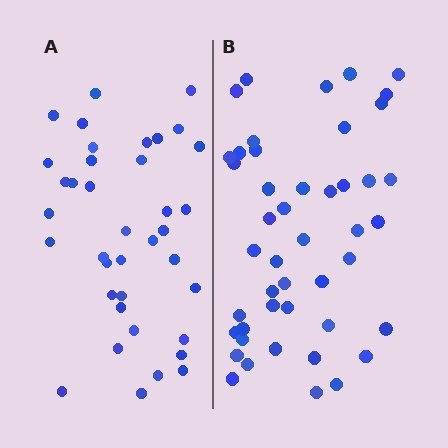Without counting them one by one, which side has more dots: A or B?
Region B (the right region) has more dots.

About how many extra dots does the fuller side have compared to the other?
Region B has roughly 8 or so more dots than region A.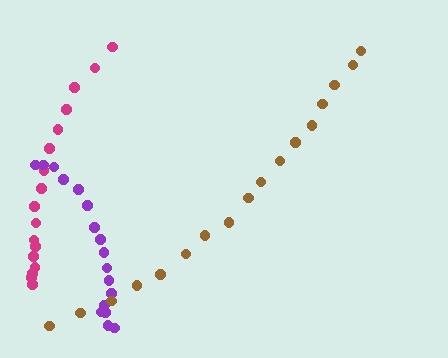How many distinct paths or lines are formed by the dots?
There are 3 distinct paths.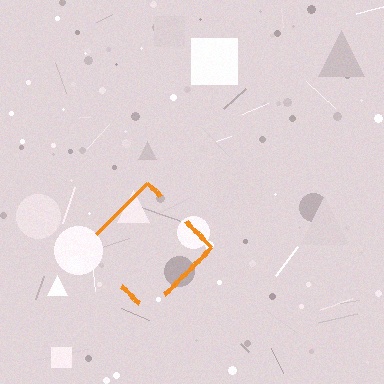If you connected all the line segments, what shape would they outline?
They would outline a diamond.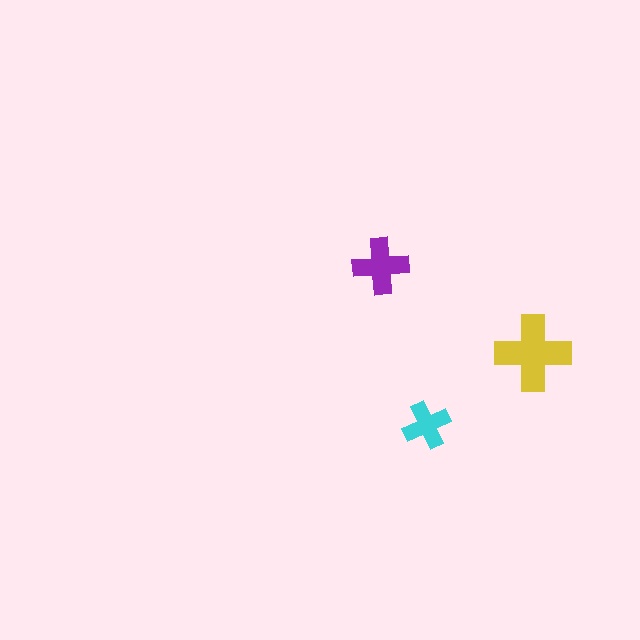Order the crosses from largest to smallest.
the yellow one, the purple one, the cyan one.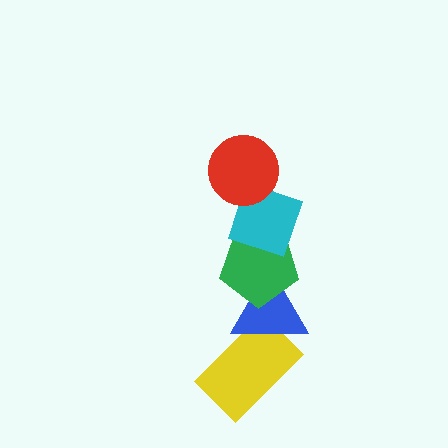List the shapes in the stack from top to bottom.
From top to bottom: the red circle, the cyan diamond, the green pentagon, the blue triangle, the yellow rectangle.